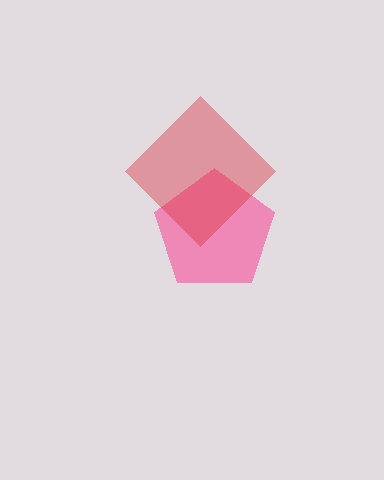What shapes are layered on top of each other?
The layered shapes are: a pink pentagon, a red diamond.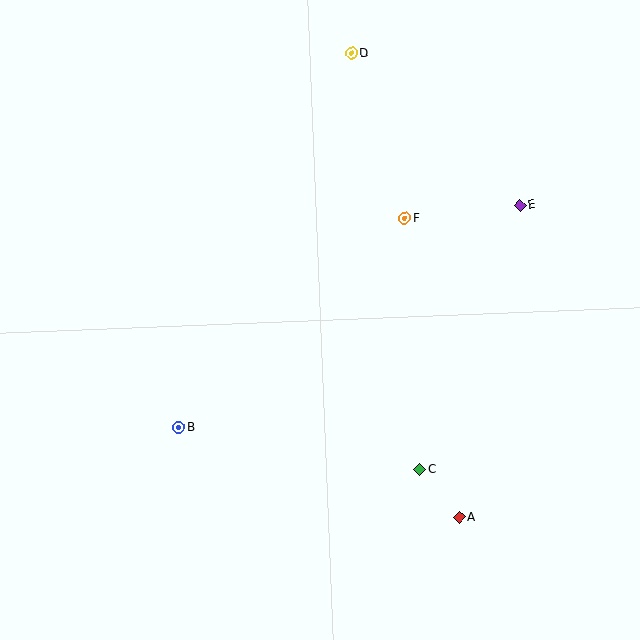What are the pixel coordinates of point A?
Point A is at (459, 518).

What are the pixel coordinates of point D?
Point D is at (351, 53).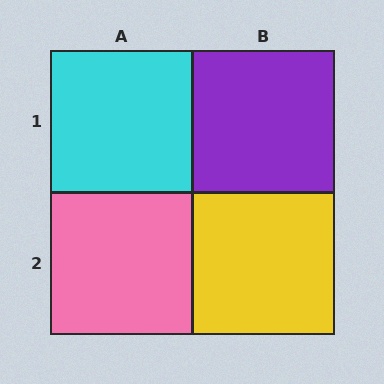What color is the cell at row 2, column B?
Yellow.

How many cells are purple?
1 cell is purple.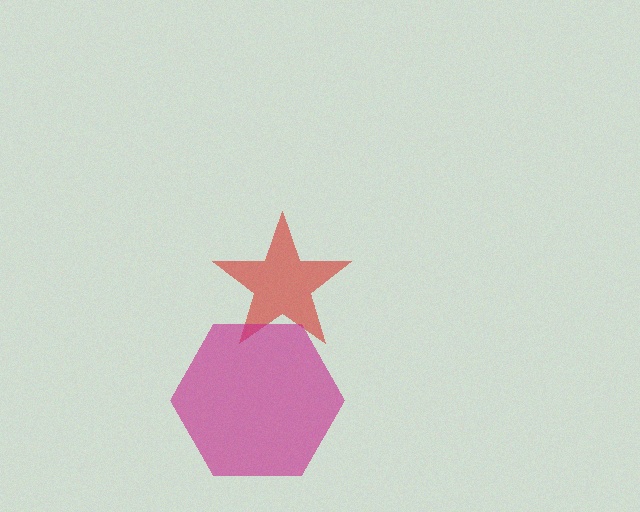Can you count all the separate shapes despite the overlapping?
Yes, there are 2 separate shapes.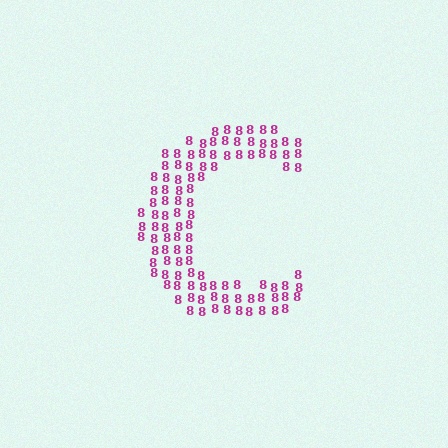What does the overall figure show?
The overall figure shows the letter C.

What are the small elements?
The small elements are digit 8's.